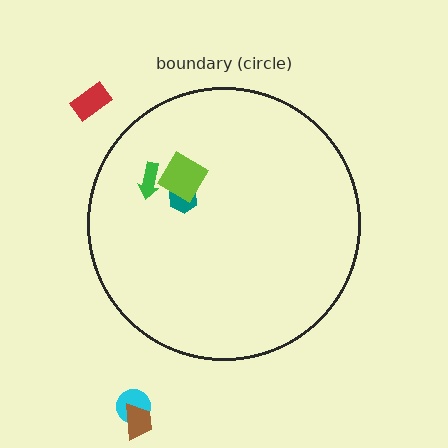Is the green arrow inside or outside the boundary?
Inside.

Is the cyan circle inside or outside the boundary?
Outside.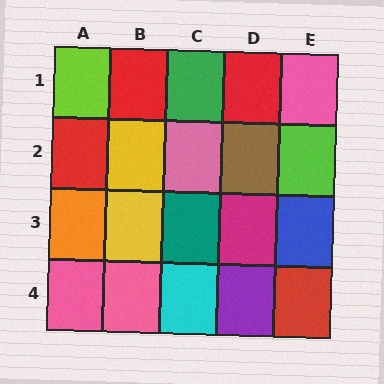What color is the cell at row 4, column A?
Pink.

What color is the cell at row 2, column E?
Lime.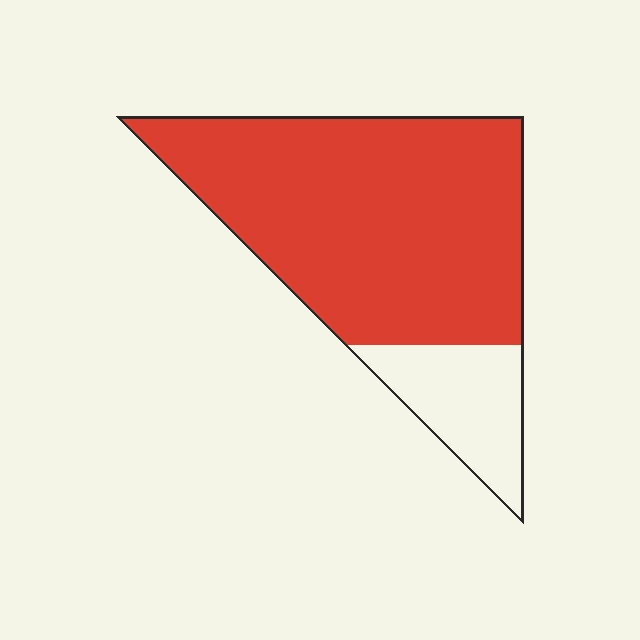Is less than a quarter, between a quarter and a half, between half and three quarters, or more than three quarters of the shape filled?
More than three quarters.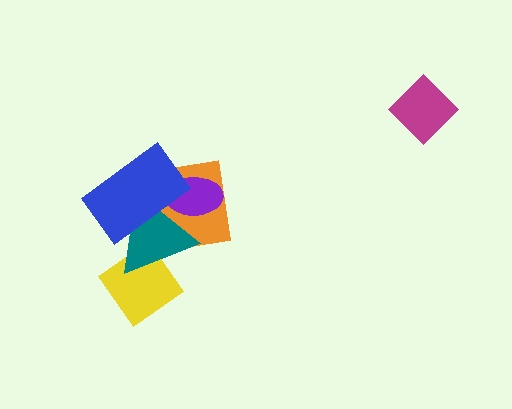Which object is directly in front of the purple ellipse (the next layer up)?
The teal triangle is directly in front of the purple ellipse.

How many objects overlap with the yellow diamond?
1 object overlaps with the yellow diamond.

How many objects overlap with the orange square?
3 objects overlap with the orange square.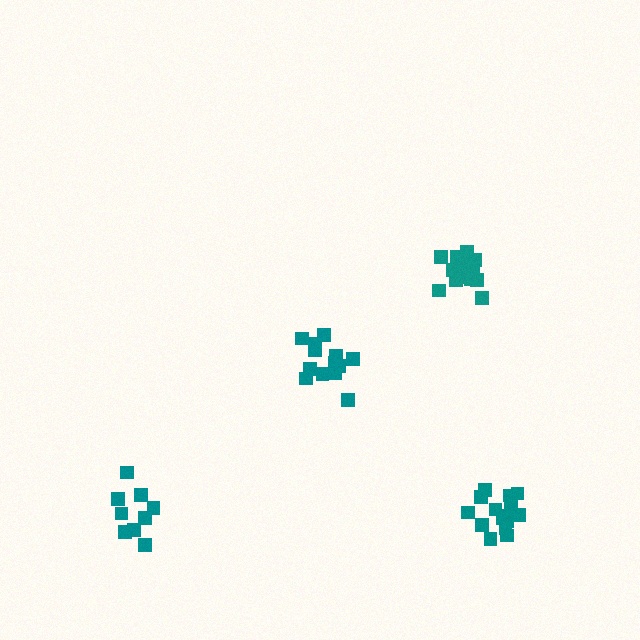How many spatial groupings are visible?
There are 4 spatial groupings.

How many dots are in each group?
Group 1: 15 dots, Group 2: 15 dots, Group 3: 13 dots, Group 4: 9 dots (52 total).